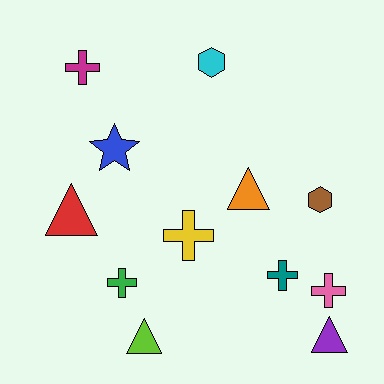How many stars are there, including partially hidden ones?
There is 1 star.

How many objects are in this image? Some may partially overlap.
There are 12 objects.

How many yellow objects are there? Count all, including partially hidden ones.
There is 1 yellow object.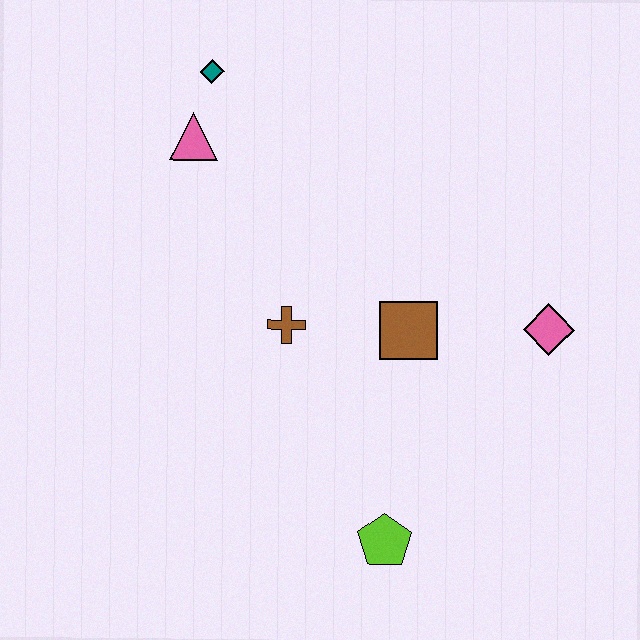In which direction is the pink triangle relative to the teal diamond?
The pink triangle is below the teal diamond.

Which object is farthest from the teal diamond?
The lime pentagon is farthest from the teal diamond.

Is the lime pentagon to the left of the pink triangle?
No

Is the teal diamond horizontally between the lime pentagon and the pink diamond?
No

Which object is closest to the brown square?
The brown cross is closest to the brown square.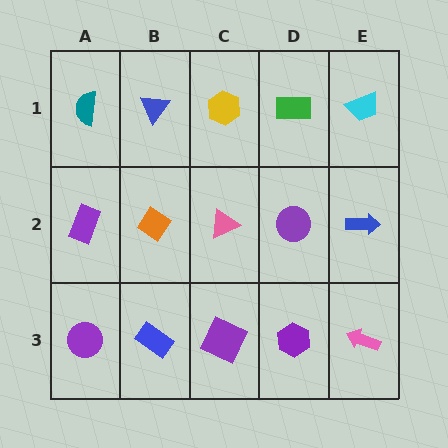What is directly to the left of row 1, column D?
A yellow hexagon.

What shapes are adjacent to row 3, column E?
A blue arrow (row 2, column E), a purple hexagon (row 3, column D).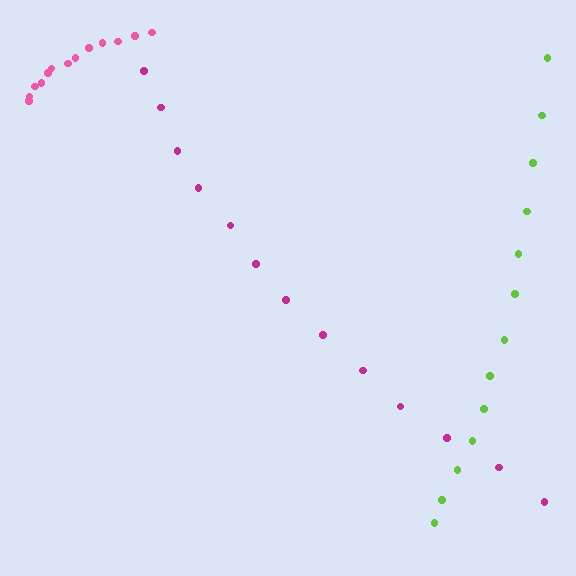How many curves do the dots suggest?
There are 3 distinct paths.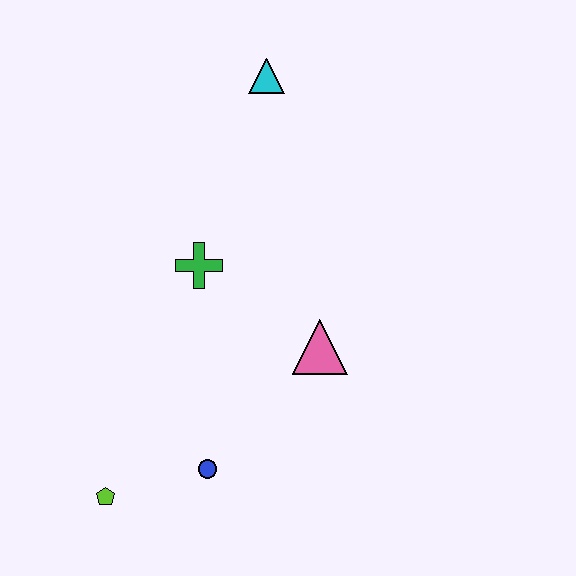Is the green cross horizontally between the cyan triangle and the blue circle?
No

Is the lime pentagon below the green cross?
Yes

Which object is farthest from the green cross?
The lime pentagon is farthest from the green cross.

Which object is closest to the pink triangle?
The green cross is closest to the pink triangle.